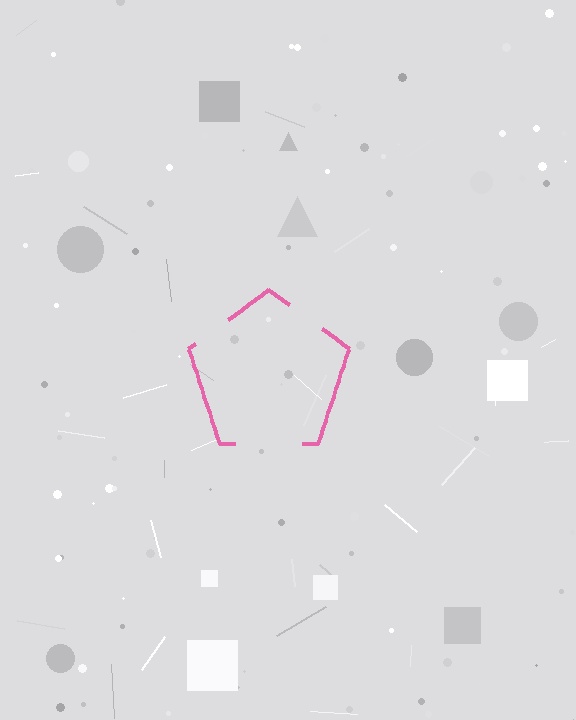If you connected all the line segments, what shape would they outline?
They would outline a pentagon.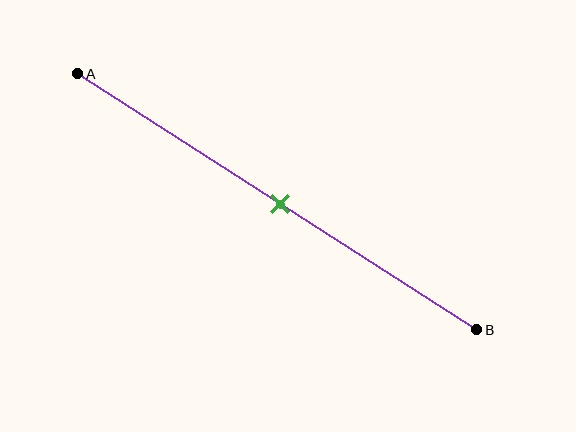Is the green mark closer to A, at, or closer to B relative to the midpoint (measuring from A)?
The green mark is approximately at the midpoint of segment AB.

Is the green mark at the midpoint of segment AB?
Yes, the mark is approximately at the midpoint.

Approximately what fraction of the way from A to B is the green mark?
The green mark is approximately 50% of the way from A to B.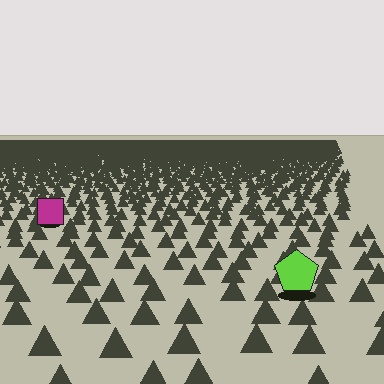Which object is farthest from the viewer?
The magenta square is farthest from the viewer. It appears smaller and the ground texture around it is denser.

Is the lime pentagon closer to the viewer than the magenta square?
Yes. The lime pentagon is closer — you can tell from the texture gradient: the ground texture is coarser near it.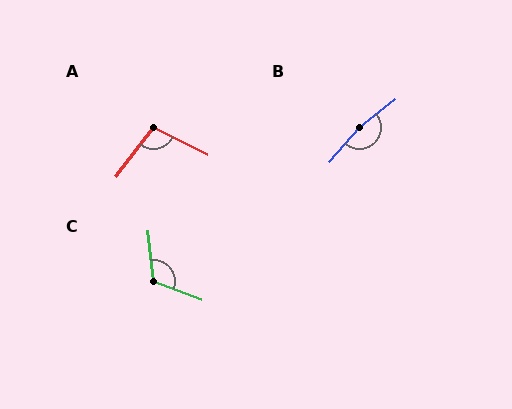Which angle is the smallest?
A, at approximately 101 degrees.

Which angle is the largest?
B, at approximately 168 degrees.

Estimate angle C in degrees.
Approximately 117 degrees.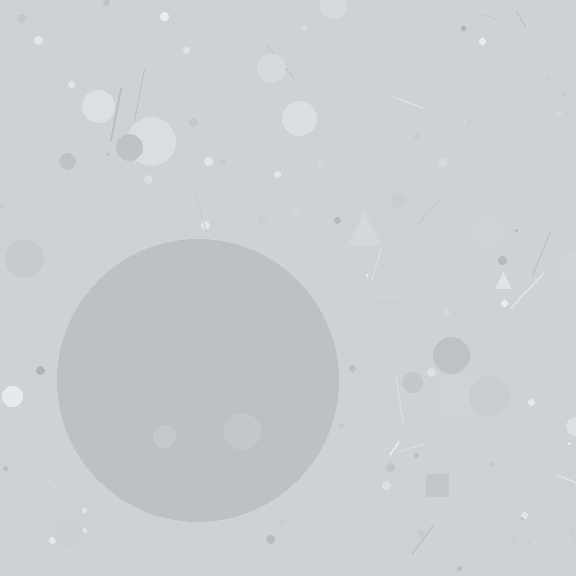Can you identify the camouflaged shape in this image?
The camouflaged shape is a circle.